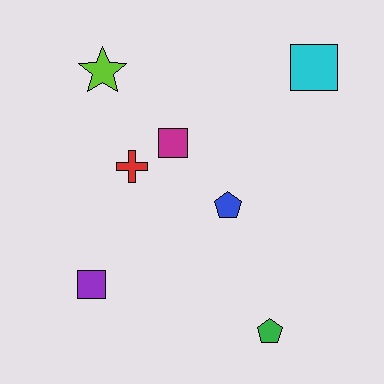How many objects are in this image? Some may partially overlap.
There are 7 objects.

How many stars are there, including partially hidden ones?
There is 1 star.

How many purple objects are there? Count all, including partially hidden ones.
There is 1 purple object.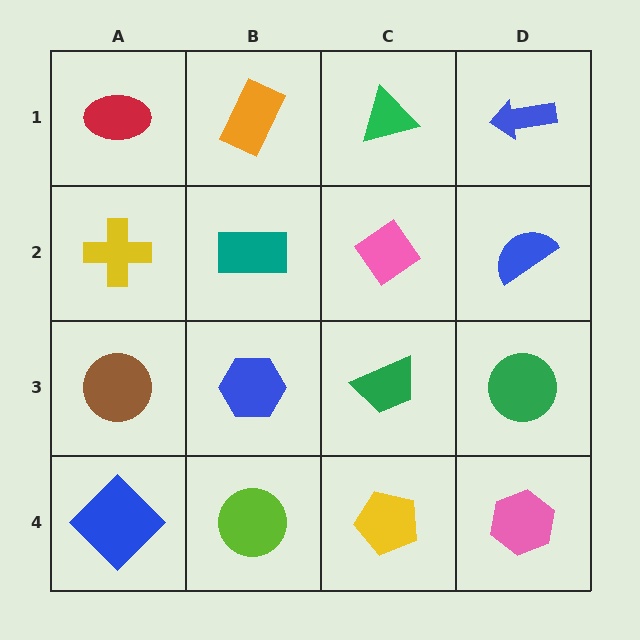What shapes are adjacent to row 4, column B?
A blue hexagon (row 3, column B), a blue diamond (row 4, column A), a yellow pentagon (row 4, column C).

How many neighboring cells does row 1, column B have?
3.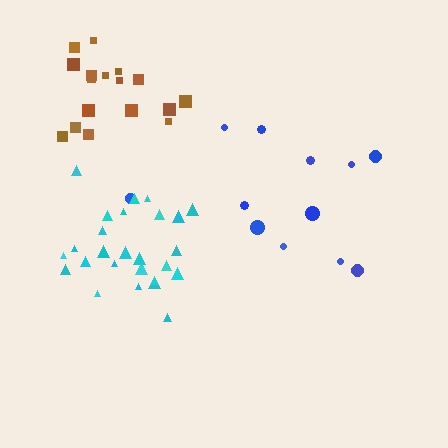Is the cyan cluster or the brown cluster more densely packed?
Cyan.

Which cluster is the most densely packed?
Cyan.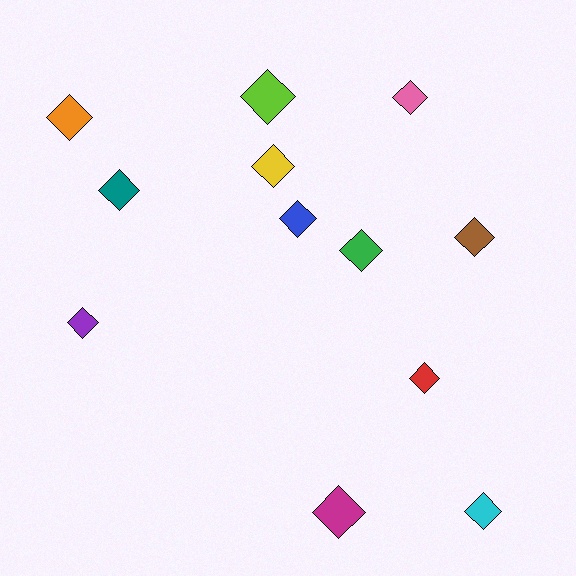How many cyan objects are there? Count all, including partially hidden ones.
There is 1 cyan object.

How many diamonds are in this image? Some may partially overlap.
There are 12 diamonds.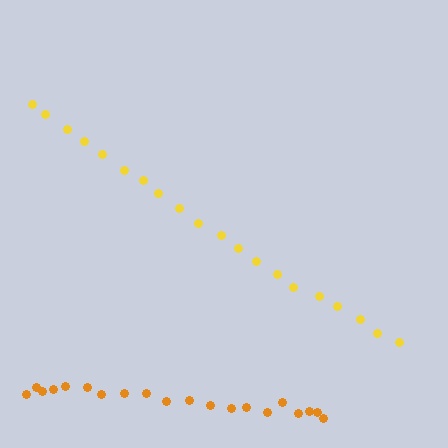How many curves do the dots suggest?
There are 2 distinct paths.